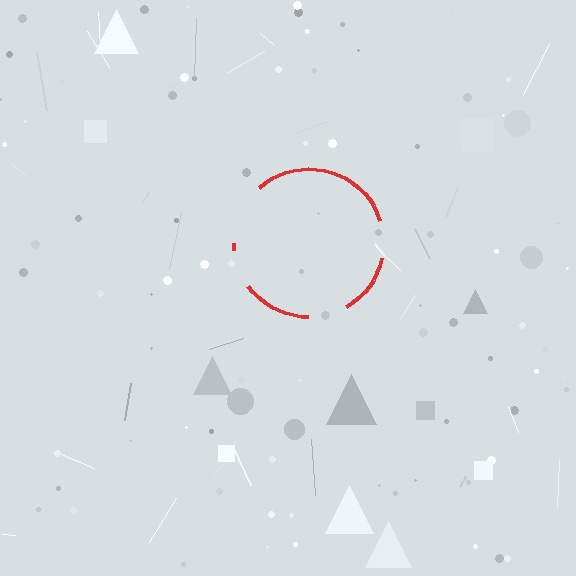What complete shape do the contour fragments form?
The contour fragments form a circle.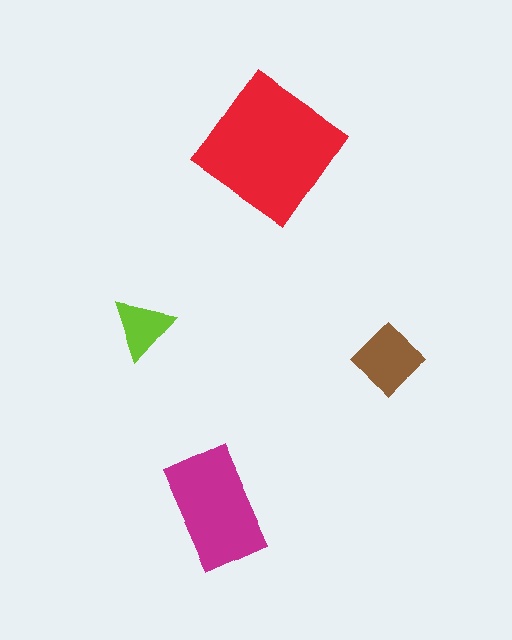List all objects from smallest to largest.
The lime triangle, the brown diamond, the magenta rectangle, the red diamond.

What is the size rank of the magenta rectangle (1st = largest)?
2nd.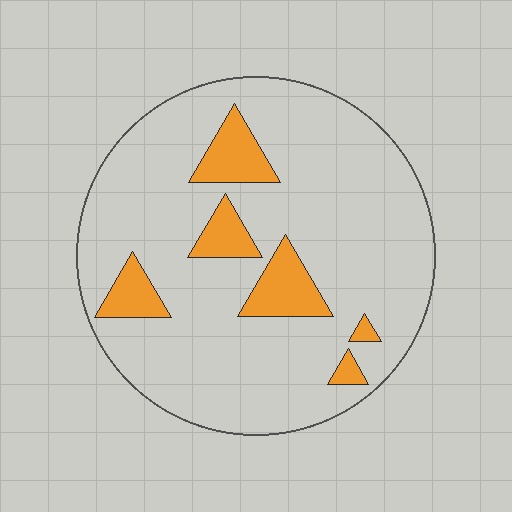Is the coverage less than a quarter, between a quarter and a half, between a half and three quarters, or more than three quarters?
Less than a quarter.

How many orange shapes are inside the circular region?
6.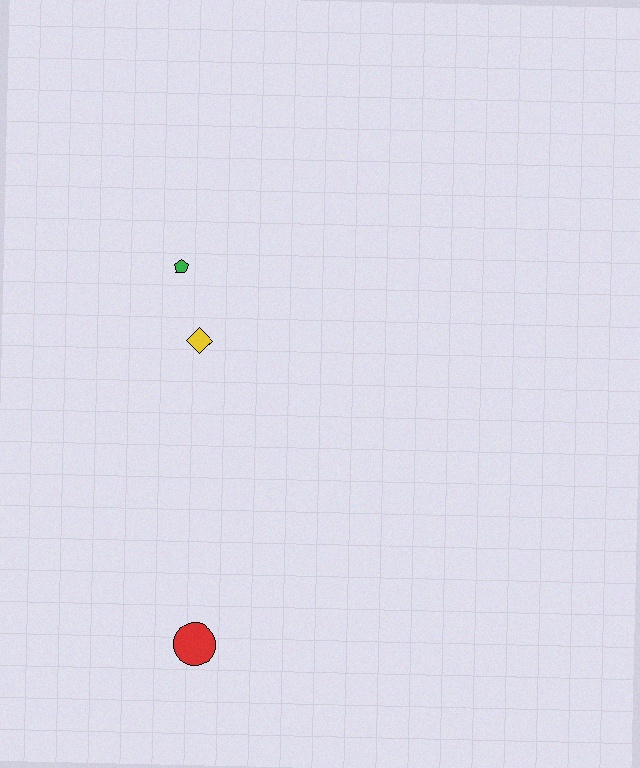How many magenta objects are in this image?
There are no magenta objects.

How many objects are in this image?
There are 3 objects.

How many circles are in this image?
There is 1 circle.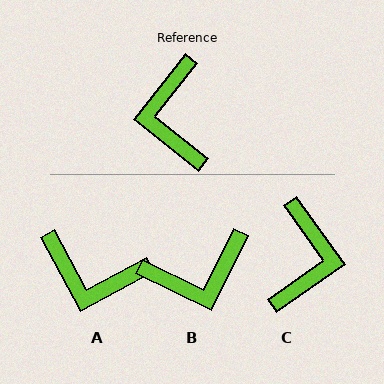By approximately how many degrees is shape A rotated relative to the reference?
Approximately 67 degrees counter-clockwise.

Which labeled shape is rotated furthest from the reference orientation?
C, about 163 degrees away.